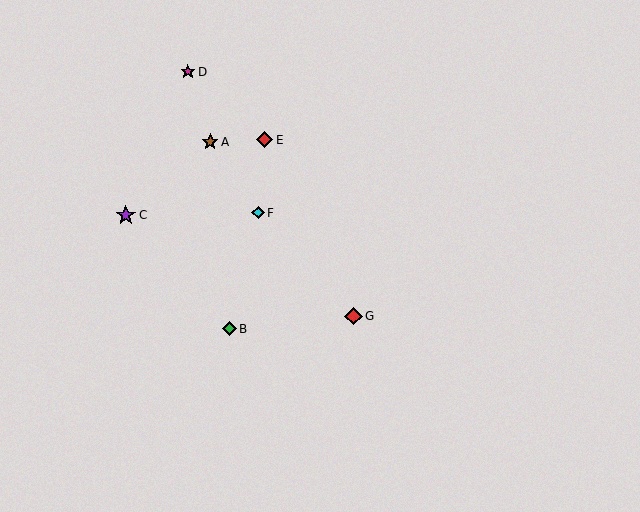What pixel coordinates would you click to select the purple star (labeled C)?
Click at (126, 215) to select the purple star C.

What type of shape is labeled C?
Shape C is a purple star.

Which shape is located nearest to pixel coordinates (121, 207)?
The purple star (labeled C) at (126, 215) is nearest to that location.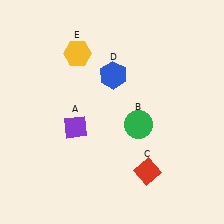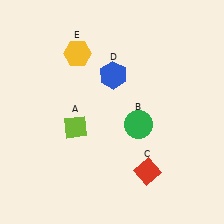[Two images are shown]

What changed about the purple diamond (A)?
In Image 1, A is purple. In Image 2, it changed to lime.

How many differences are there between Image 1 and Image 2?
There is 1 difference between the two images.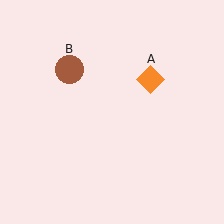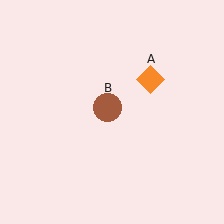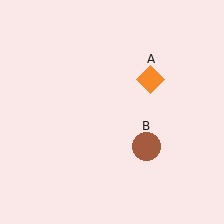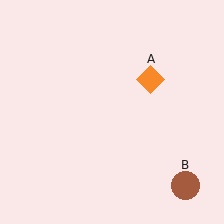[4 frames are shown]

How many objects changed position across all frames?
1 object changed position: brown circle (object B).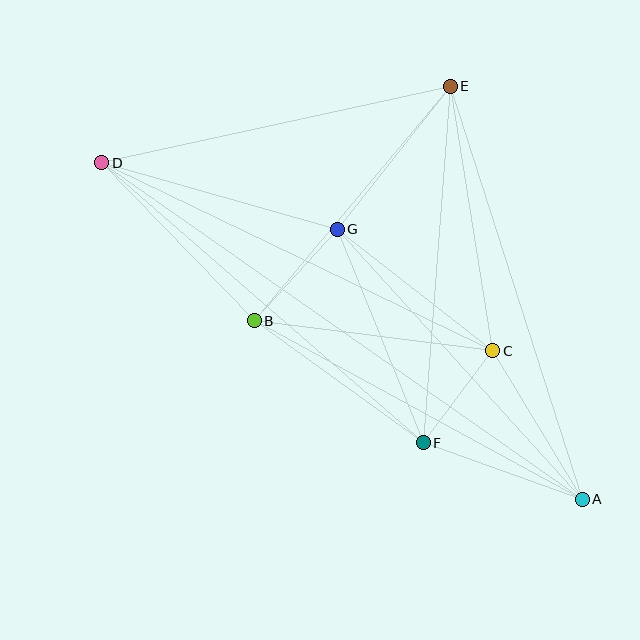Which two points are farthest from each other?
Points A and D are farthest from each other.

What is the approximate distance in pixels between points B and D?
The distance between B and D is approximately 220 pixels.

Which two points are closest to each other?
Points C and F are closest to each other.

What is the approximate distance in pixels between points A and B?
The distance between A and B is approximately 373 pixels.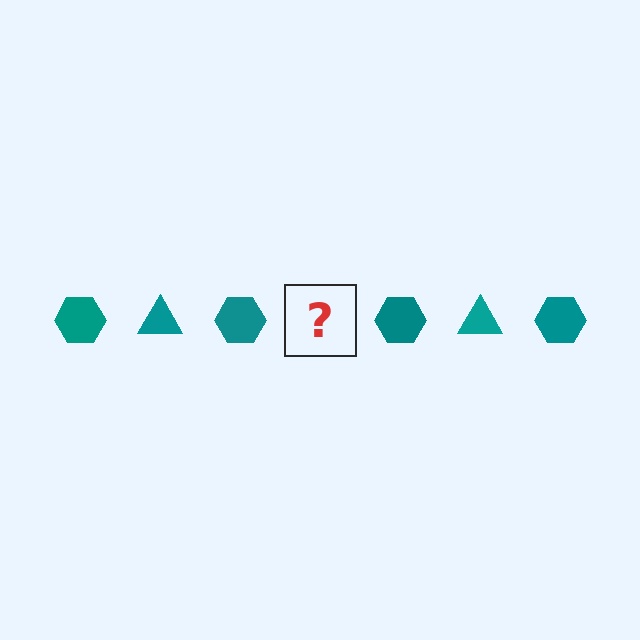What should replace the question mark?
The question mark should be replaced with a teal triangle.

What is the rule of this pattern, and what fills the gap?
The rule is that the pattern cycles through hexagon, triangle shapes in teal. The gap should be filled with a teal triangle.